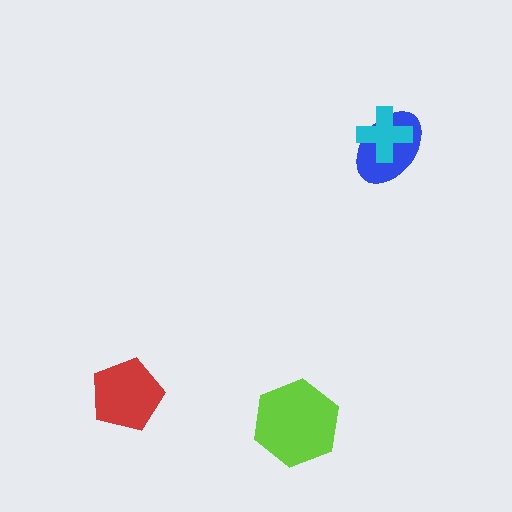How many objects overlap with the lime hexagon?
0 objects overlap with the lime hexagon.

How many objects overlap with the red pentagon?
0 objects overlap with the red pentagon.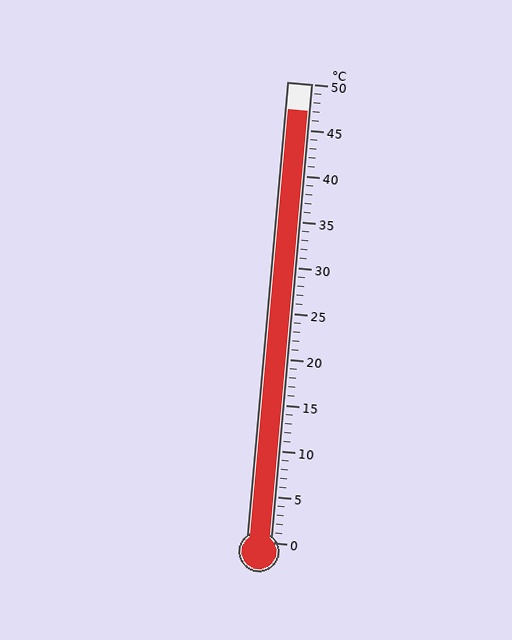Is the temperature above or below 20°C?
The temperature is above 20°C.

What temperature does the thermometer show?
The thermometer shows approximately 47°C.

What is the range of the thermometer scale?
The thermometer scale ranges from 0°C to 50°C.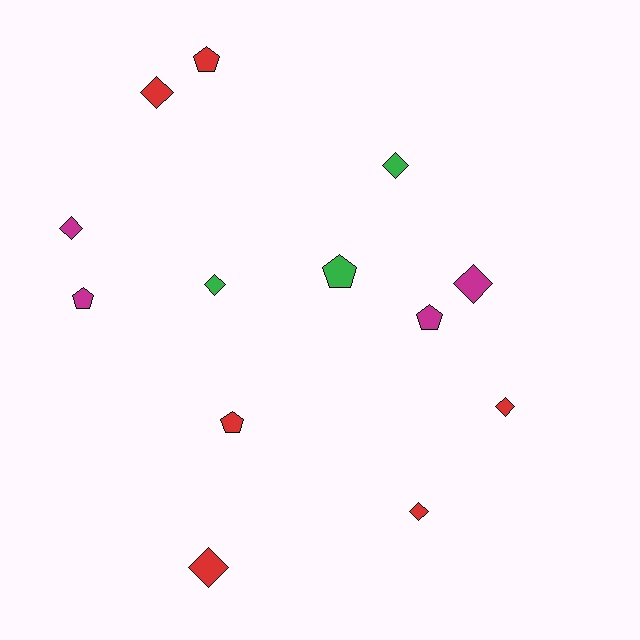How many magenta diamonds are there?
There are 2 magenta diamonds.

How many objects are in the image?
There are 13 objects.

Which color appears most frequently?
Red, with 6 objects.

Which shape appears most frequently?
Diamond, with 8 objects.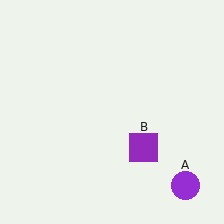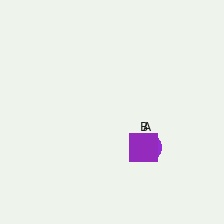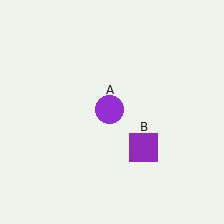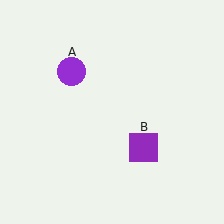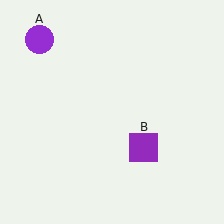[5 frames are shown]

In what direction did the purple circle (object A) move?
The purple circle (object A) moved up and to the left.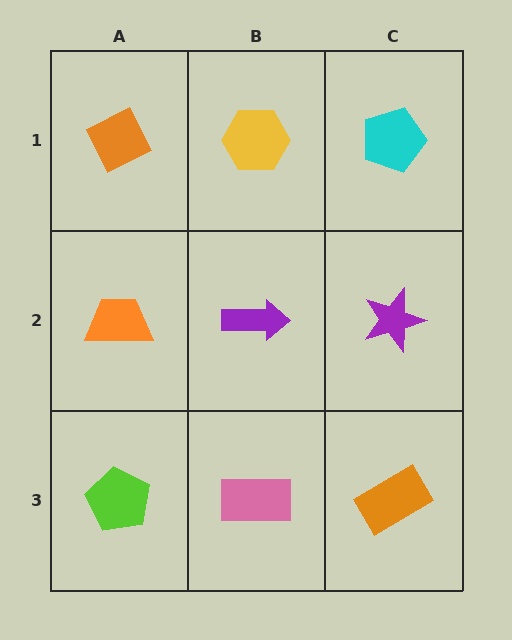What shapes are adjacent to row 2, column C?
A cyan pentagon (row 1, column C), an orange rectangle (row 3, column C), a purple arrow (row 2, column B).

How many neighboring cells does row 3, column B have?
3.